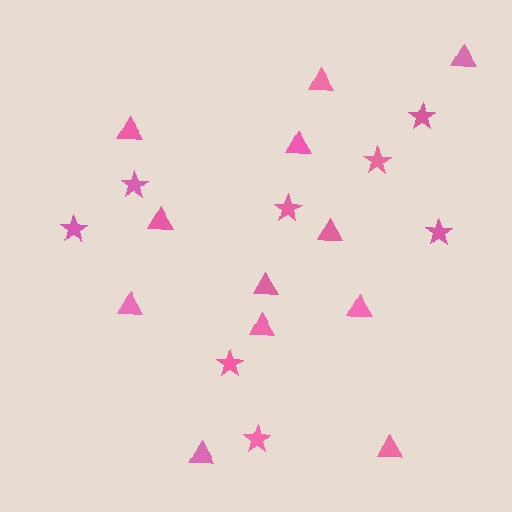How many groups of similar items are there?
There are 2 groups: one group of stars (8) and one group of triangles (12).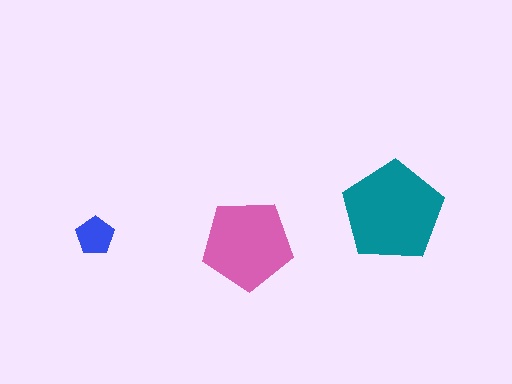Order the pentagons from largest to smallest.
the teal one, the pink one, the blue one.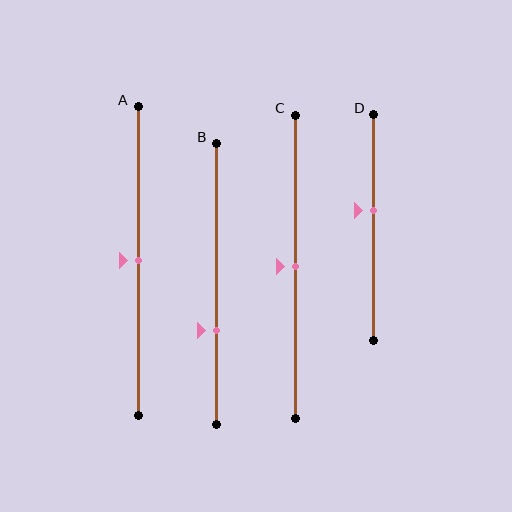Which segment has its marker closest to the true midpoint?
Segment A has its marker closest to the true midpoint.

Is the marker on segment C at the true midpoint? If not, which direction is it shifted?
Yes, the marker on segment C is at the true midpoint.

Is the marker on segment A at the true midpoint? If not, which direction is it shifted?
Yes, the marker on segment A is at the true midpoint.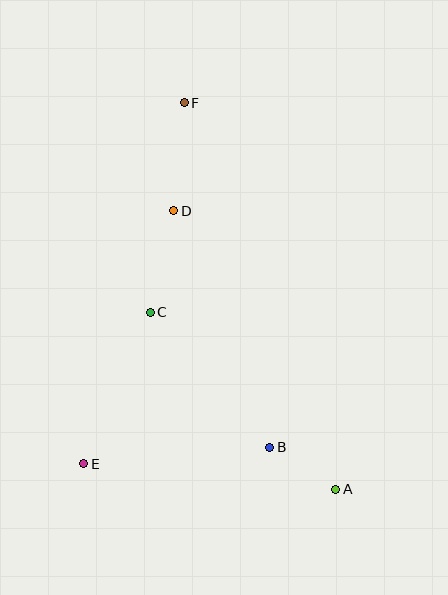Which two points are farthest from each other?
Points A and F are farthest from each other.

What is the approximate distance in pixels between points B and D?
The distance between B and D is approximately 255 pixels.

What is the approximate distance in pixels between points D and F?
The distance between D and F is approximately 108 pixels.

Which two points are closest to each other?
Points A and B are closest to each other.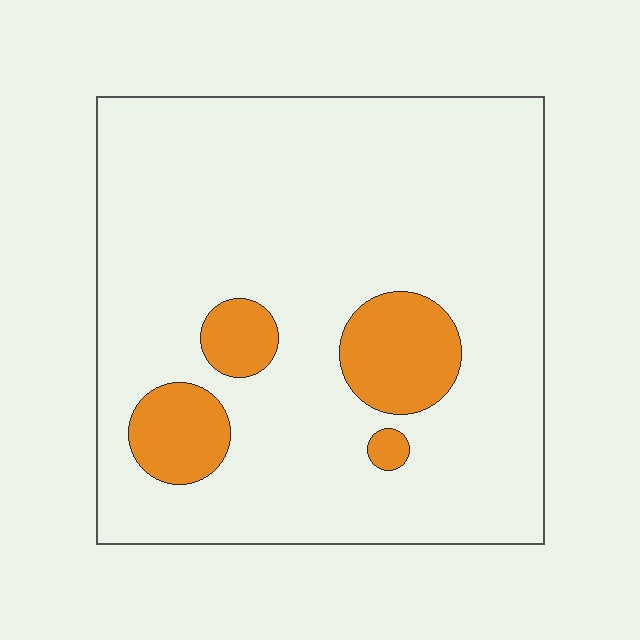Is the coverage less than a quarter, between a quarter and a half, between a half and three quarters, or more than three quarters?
Less than a quarter.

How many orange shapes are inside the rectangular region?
4.